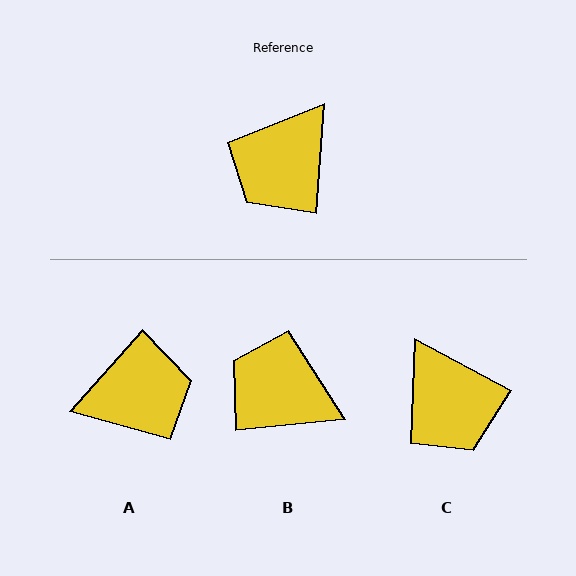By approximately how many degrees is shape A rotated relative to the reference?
Approximately 142 degrees counter-clockwise.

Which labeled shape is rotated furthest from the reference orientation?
A, about 142 degrees away.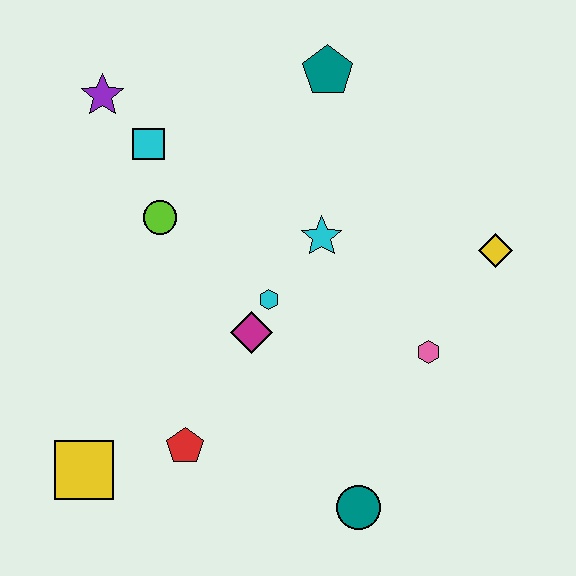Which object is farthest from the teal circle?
The purple star is farthest from the teal circle.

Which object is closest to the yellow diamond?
The pink hexagon is closest to the yellow diamond.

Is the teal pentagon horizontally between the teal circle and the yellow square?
Yes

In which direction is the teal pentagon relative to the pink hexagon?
The teal pentagon is above the pink hexagon.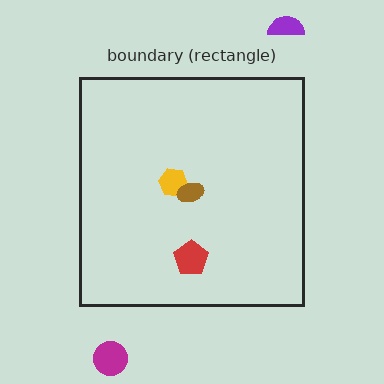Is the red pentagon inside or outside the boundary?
Inside.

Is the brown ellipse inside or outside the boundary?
Inside.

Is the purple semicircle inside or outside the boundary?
Outside.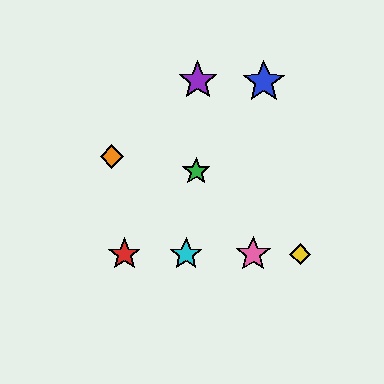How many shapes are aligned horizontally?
4 shapes (the red star, the yellow diamond, the cyan star, the pink star) are aligned horizontally.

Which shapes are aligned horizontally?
The red star, the yellow diamond, the cyan star, the pink star are aligned horizontally.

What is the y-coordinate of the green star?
The green star is at y≈171.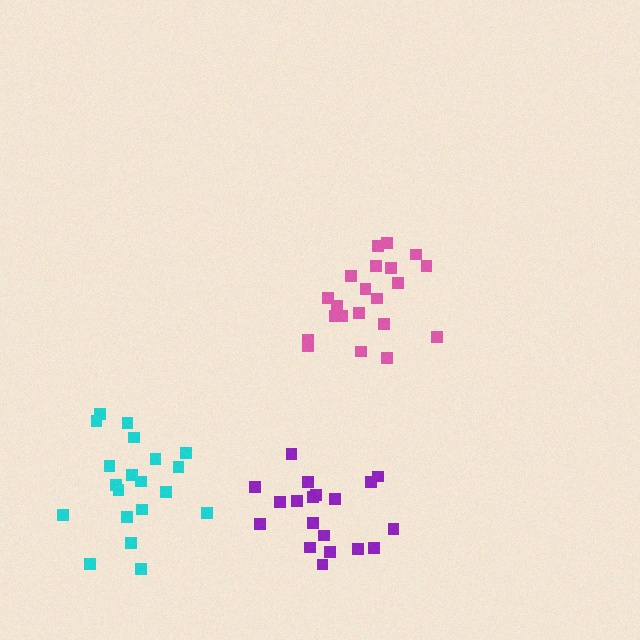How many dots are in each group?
Group 1: 21 dots, Group 2: 20 dots, Group 3: 19 dots (60 total).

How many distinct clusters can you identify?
There are 3 distinct clusters.